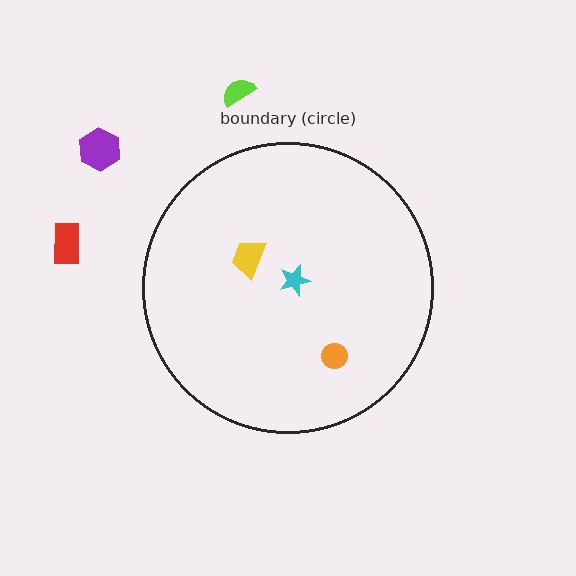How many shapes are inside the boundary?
3 inside, 3 outside.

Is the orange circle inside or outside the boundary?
Inside.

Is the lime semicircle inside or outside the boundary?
Outside.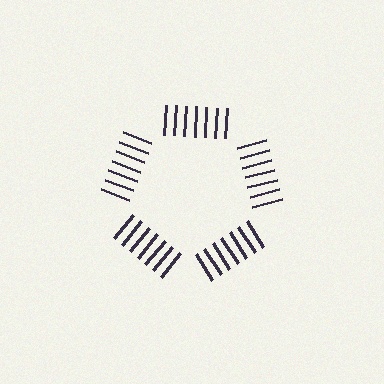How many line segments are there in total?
35 — 7 along each of the 5 edges.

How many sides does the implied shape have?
5 sides — the line-ends trace a pentagon.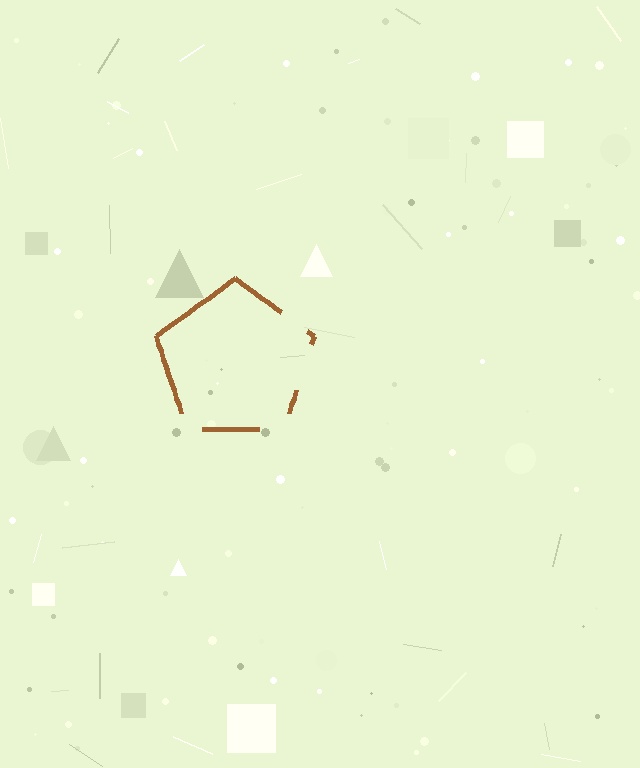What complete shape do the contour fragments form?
The contour fragments form a pentagon.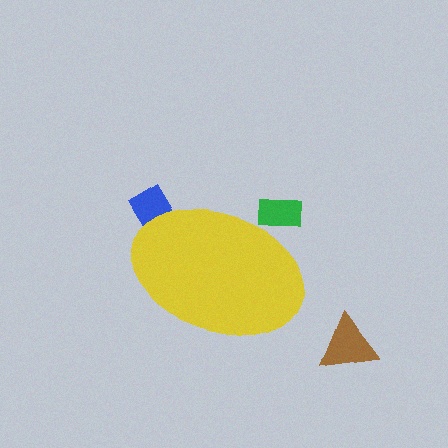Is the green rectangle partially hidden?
Yes, the green rectangle is partially hidden behind the yellow ellipse.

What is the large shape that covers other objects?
A yellow ellipse.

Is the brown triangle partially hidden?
No, the brown triangle is fully visible.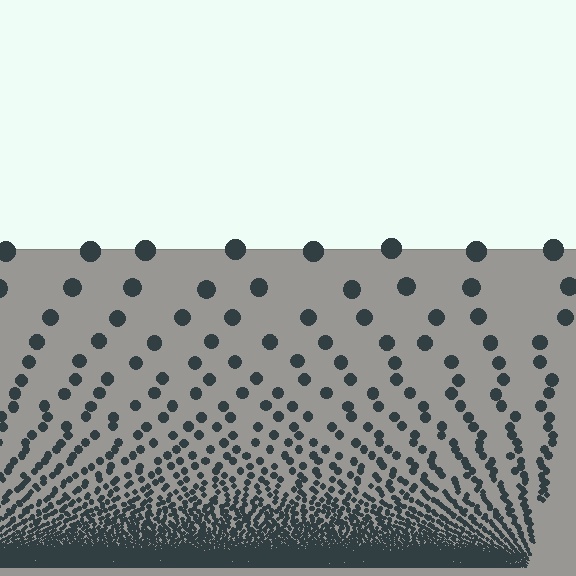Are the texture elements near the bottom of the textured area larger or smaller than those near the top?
Smaller. The gradient is inverted — elements near the bottom are smaller and denser.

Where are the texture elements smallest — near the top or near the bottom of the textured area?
Near the bottom.